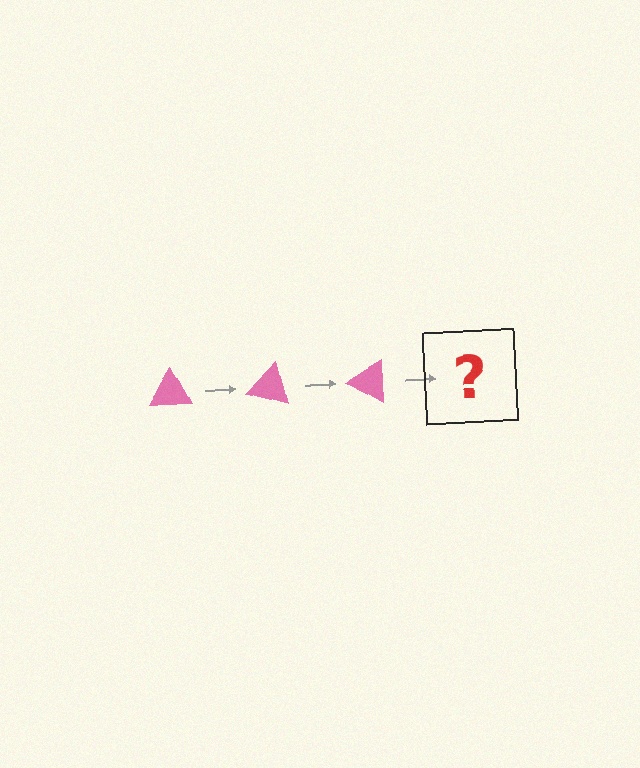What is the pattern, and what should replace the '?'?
The pattern is that the triangle rotates 15 degrees each step. The '?' should be a pink triangle rotated 45 degrees.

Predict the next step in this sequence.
The next step is a pink triangle rotated 45 degrees.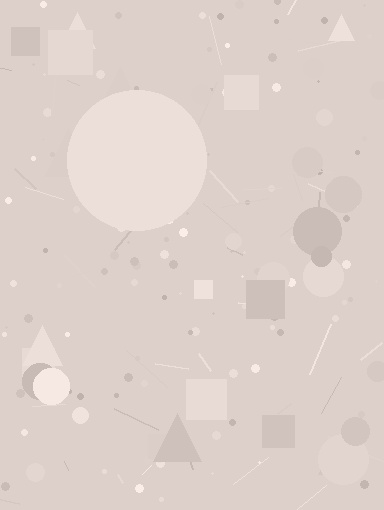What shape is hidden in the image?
A circle is hidden in the image.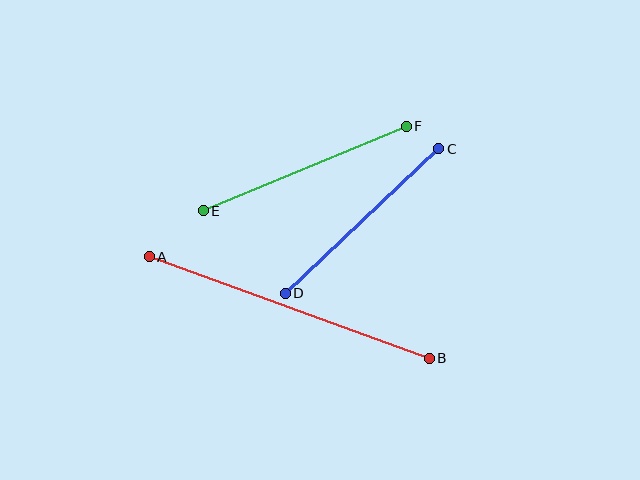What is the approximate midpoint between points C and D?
The midpoint is at approximately (362, 221) pixels.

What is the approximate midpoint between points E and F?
The midpoint is at approximately (305, 169) pixels.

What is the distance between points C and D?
The distance is approximately 211 pixels.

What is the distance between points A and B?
The distance is approximately 297 pixels.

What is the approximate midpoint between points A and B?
The midpoint is at approximately (289, 307) pixels.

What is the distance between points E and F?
The distance is approximately 220 pixels.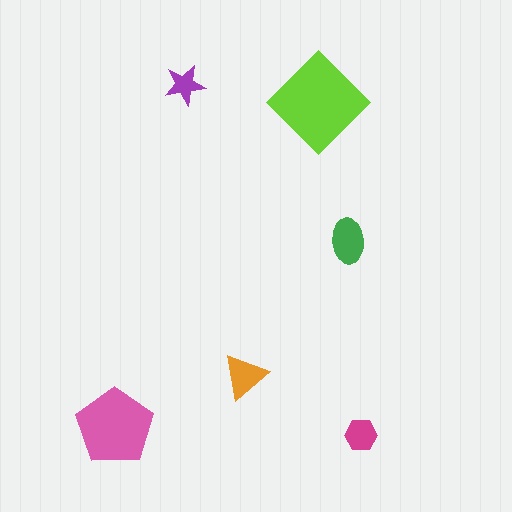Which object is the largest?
The lime diamond.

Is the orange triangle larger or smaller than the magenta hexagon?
Larger.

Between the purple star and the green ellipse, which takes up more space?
The green ellipse.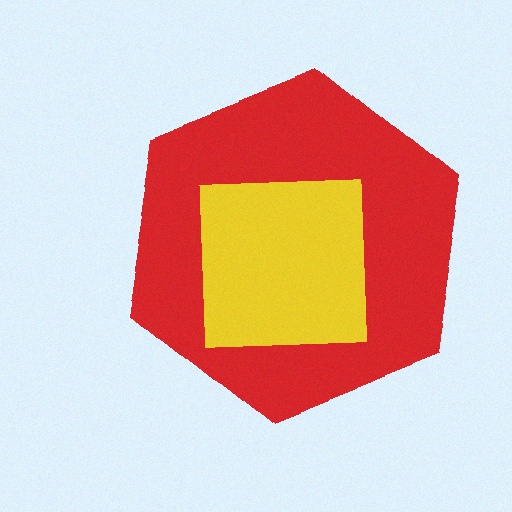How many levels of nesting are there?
2.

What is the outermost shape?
The red hexagon.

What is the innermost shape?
The yellow square.